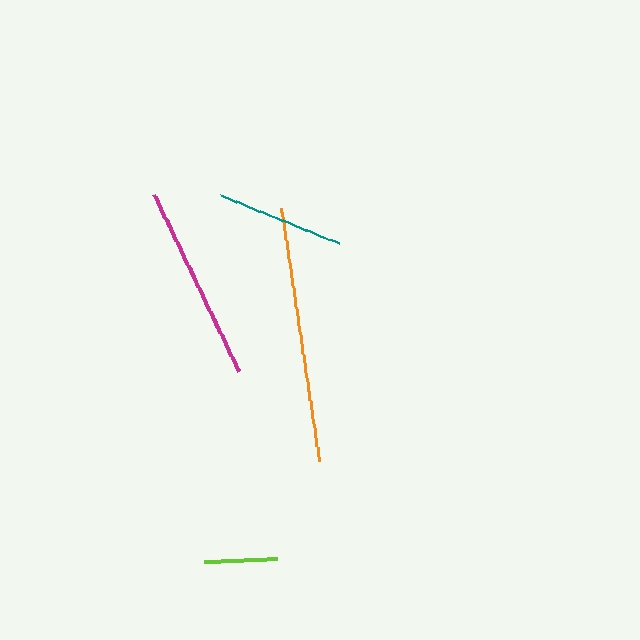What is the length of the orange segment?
The orange segment is approximately 256 pixels long.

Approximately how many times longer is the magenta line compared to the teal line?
The magenta line is approximately 1.5 times the length of the teal line.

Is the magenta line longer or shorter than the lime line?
The magenta line is longer than the lime line.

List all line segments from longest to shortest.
From longest to shortest: orange, magenta, teal, lime.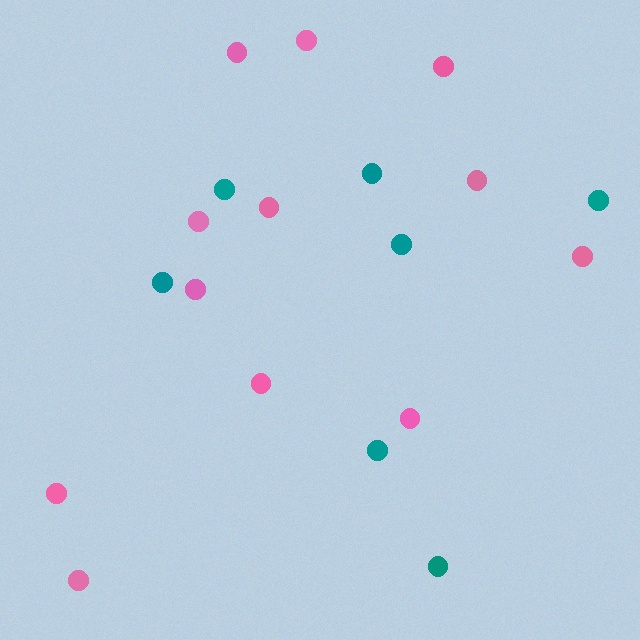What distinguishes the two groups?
There are 2 groups: one group of pink circles (12) and one group of teal circles (7).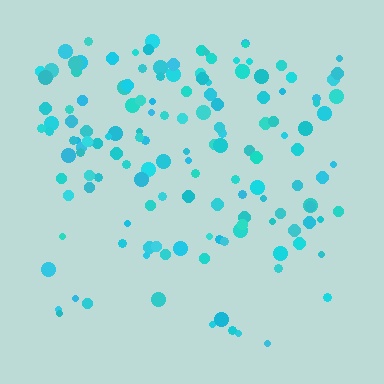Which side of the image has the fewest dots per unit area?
The bottom.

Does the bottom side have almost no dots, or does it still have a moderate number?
Still a moderate number, just noticeably fewer than the top.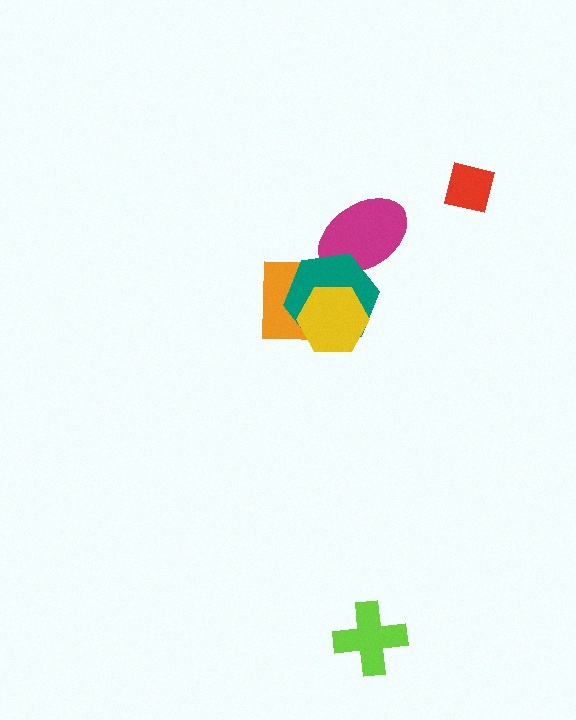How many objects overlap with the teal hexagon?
3 objects overlap with the teal hexagon.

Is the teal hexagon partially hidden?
Yes, it is partially covered by another shape.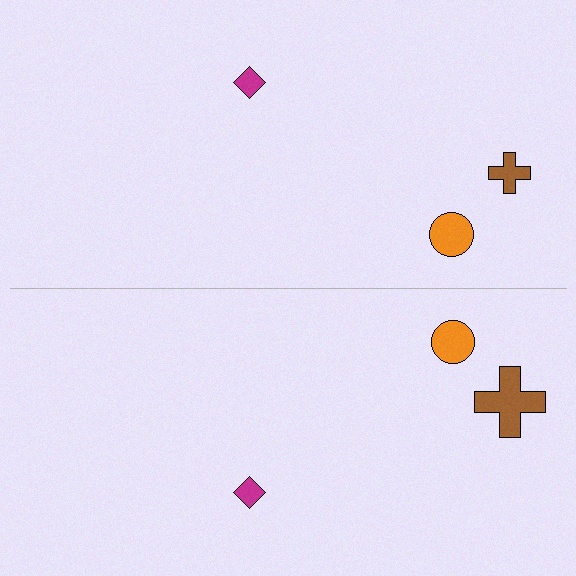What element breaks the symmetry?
The brown cross on the bottom side has a different size than its mirror counterpart.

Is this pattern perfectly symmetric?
No, the pattern is not perfectly symmetric. The brown cross on the bottom side has a different size than its mirror counterpart.